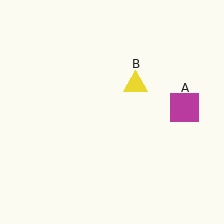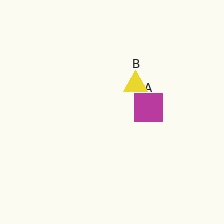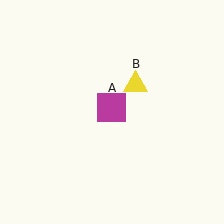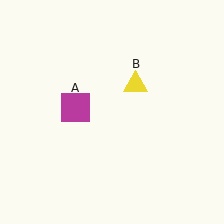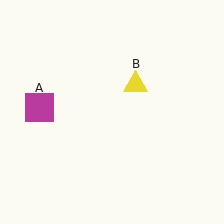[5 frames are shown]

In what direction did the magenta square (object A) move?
The magenta square (object A) moved left.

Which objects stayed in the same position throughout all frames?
Yellow triangle (object B) remained stationary.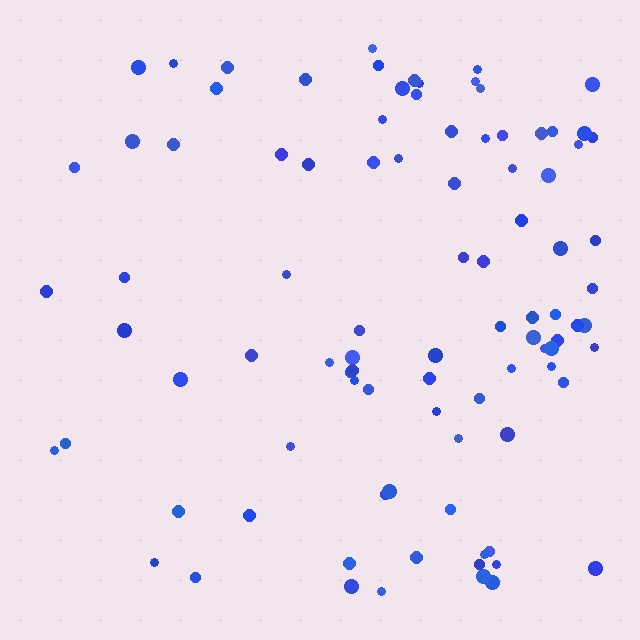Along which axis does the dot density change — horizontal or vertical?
Horizontal.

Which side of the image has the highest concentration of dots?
The right.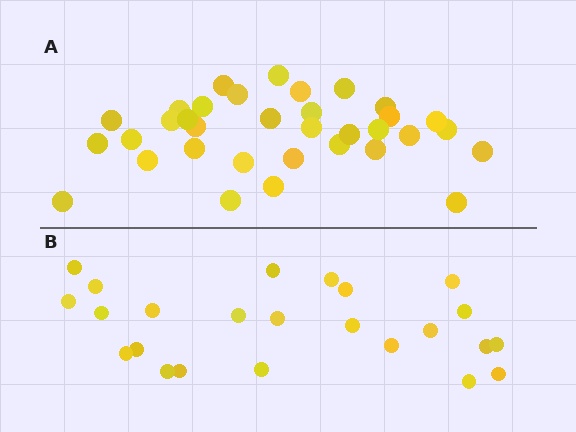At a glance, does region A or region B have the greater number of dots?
Region A (the top region) has more dots.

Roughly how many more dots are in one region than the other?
Region A has roughly 10 or so more dots than region B.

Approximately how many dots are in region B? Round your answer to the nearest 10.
About 20 dots. (The exact count is 24, which rounds to 20.)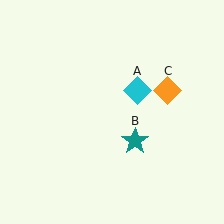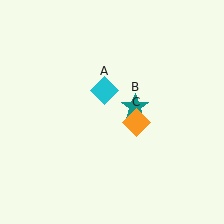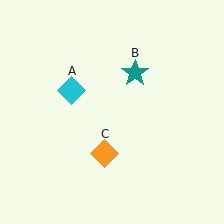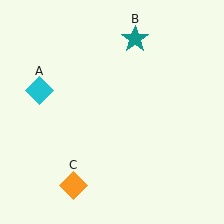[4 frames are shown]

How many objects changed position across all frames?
3 objects changed position: cyan diamond (object A), teal star (object B), orange diamond (object C).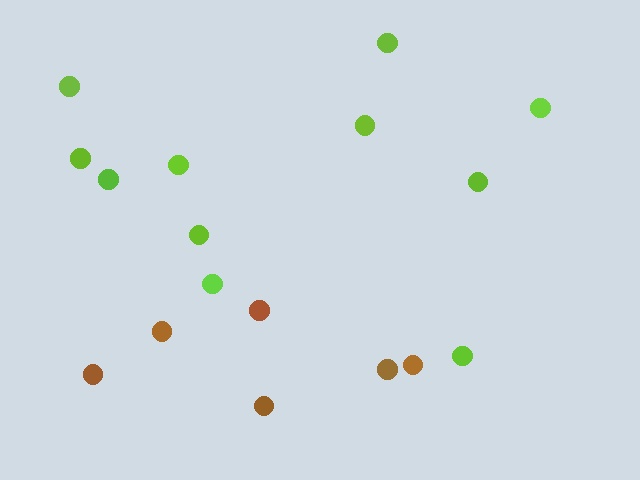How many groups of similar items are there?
There are 2 groups: one group of lime circles (11) and one group of brown circles (6).